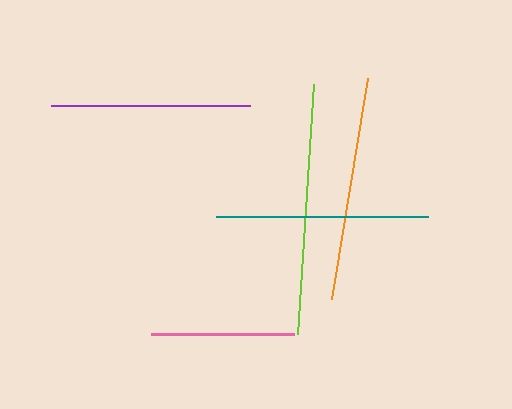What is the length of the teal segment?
The teal segment is approximately 211 pixels long.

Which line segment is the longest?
The lime line is the longest at approximately 251 pixels.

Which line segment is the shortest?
The pink line is the shortest at approximately 143 pixels.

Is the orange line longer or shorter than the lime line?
The lime line is longer than the orange line.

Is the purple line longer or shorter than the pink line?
The purple line is longer than the pink line.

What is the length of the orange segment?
The orange segment is approximately 224 pixels long.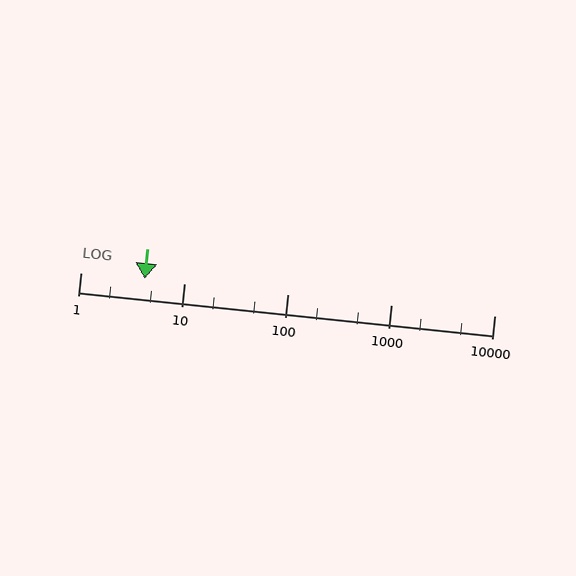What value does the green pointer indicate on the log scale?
The pointer indicates approximately 4.2.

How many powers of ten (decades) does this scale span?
The scale spans 4 decades, from 1 to 10000.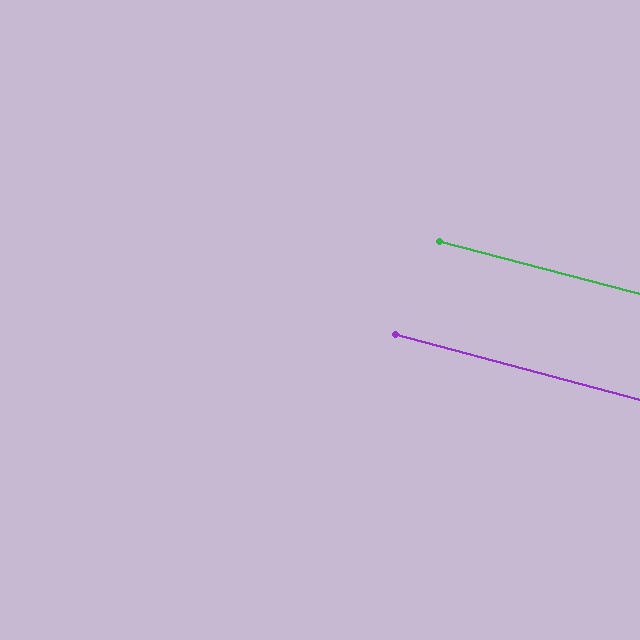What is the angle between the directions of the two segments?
Approximately 0 degrees.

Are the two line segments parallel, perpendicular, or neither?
Parallel — their directions differ by only 0.1°.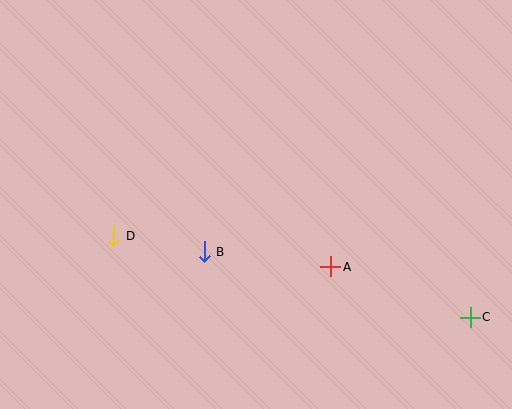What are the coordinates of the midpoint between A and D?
The midpoint between A and D is at (222, 251).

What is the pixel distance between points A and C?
The distance between A and C is 148 pixels.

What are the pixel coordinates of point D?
Point D is at (114, 236).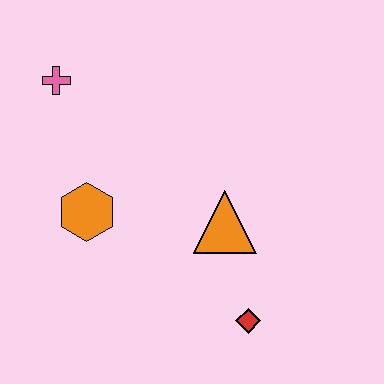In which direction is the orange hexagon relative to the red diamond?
The orange hexagon is to the left of the red diamond.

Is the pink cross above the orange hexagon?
Yes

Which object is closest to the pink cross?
The orange hexagon is closest to the pink cross.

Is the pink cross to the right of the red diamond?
No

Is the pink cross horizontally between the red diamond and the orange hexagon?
No